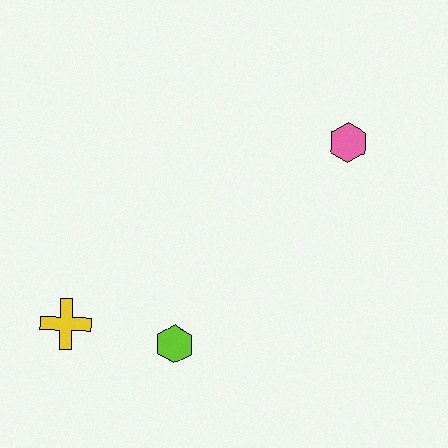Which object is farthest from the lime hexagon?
The pink hexagon is farthest from the lime hexagon.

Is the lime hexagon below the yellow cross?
Yes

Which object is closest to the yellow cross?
The lime hexagon is closest to the yellow cross.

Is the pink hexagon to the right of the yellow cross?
Yes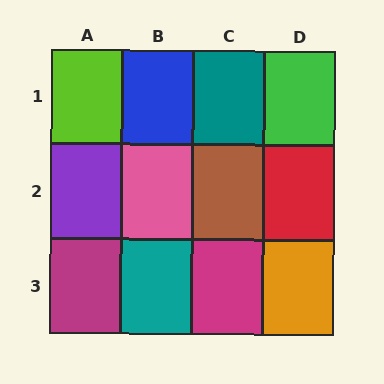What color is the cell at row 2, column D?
Red.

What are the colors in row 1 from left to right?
Lime, blue, teal, green.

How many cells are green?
1 cell is green.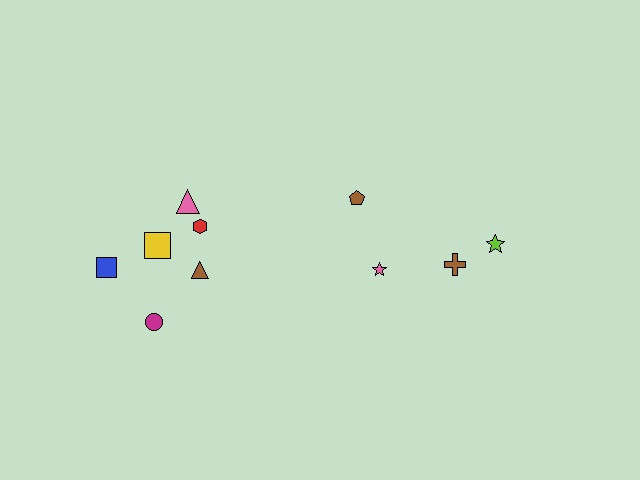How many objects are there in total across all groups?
There are 10 objects.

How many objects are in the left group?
There are 6 objects.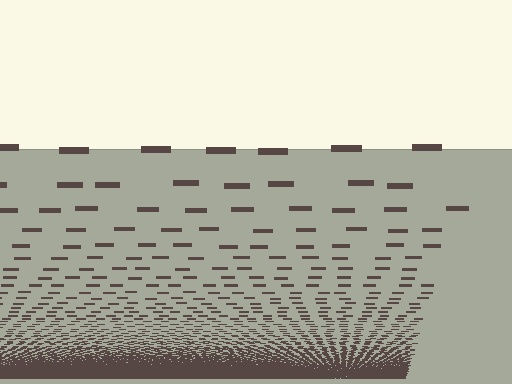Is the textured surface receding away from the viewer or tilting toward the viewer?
The surface appears to tilt toward the viewer. Texture elements get larger and sparser toward the top.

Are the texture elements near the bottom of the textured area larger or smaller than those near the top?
Smaller. The gradient is inverted — elements near the bottom are smaller and denser.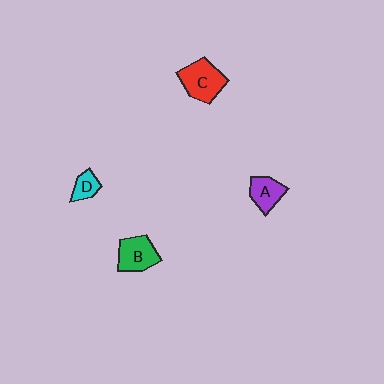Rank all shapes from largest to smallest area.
From largest to smallest: C (red), B (green), A (purple), D (cyan).